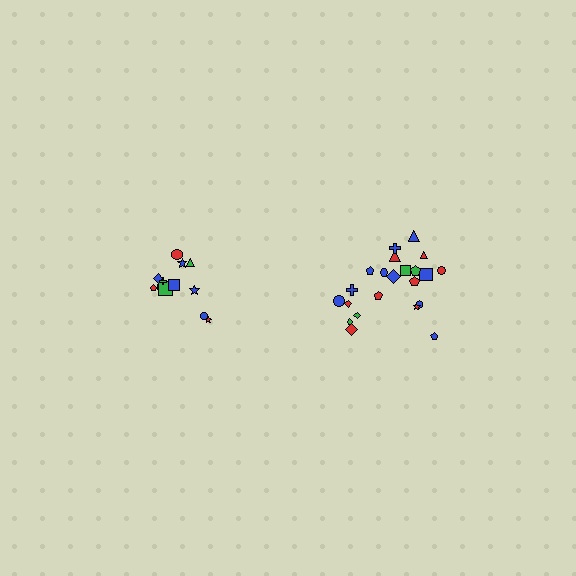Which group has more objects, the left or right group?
The right group.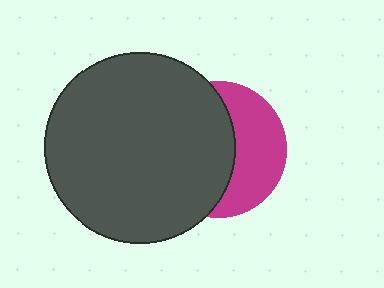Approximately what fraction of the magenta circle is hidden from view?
Roughly 58% of the magenta circle is hidden behind the dark gray circle.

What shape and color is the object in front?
The object in front is a dark gray circle.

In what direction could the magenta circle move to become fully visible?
The magenta circle could move right. That would shift it out from behind the dark gray circle entirely.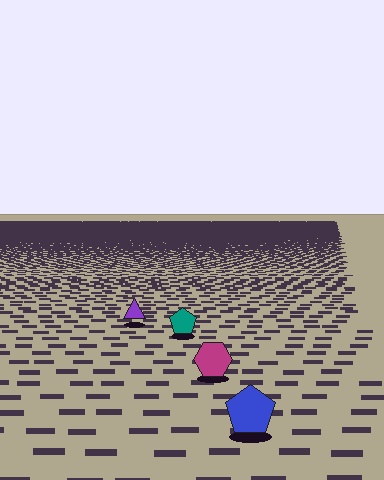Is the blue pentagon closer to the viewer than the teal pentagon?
Yes. The blue pentagon is closer — you can tell from the texture gradient: the ground texture is coarser near it.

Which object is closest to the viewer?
The blue pentagon is closest. The texture marks near it are larger and more spread out.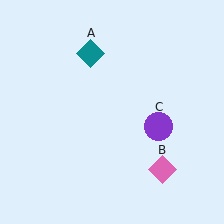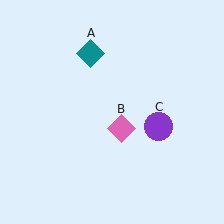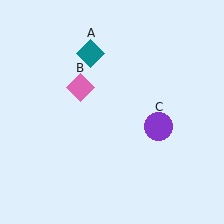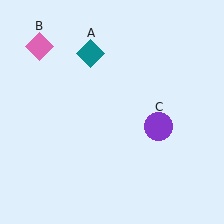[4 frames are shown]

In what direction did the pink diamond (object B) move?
The pink diamond (object B) moved up and to the left.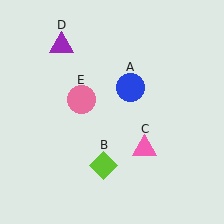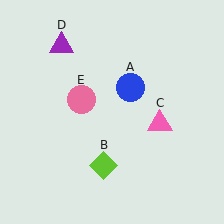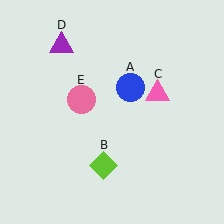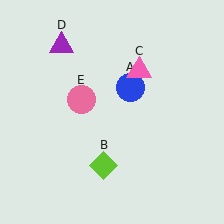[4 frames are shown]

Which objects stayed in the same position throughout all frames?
Blue circle (object A) and lime diamond (object B) and purple triangle (object D) and pink circle (object E) remained stationary.